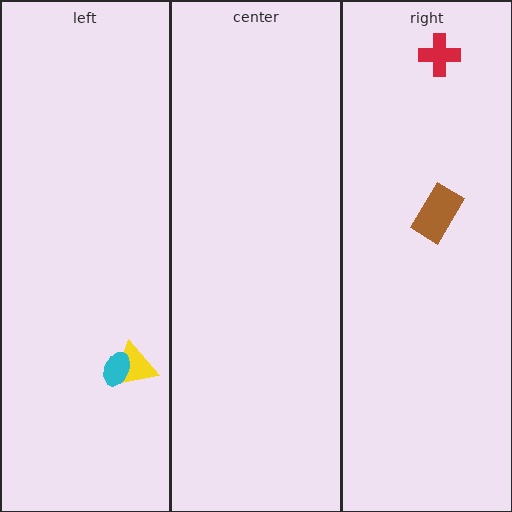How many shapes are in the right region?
2.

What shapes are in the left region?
The yellow triangle, the cyan ellipse.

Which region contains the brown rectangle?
The right region.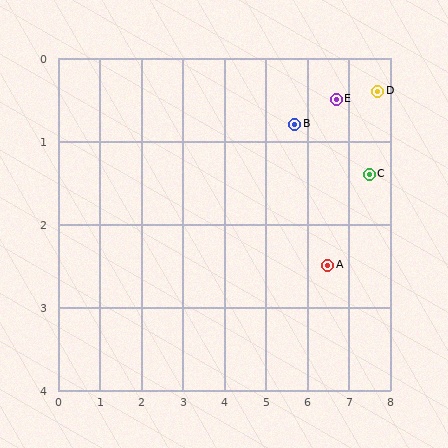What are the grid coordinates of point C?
Point C is at approximately (7.5, 1.4).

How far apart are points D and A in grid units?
Points D and A are about 2.4 grid units apart.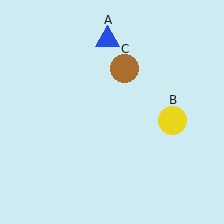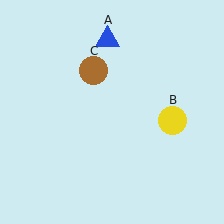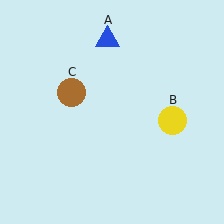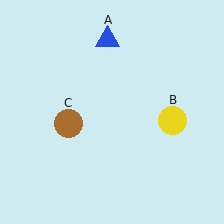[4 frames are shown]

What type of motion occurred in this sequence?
The brown circle (object C) rotated counterclockwise around the center of the scene.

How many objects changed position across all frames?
1 object changed position: brown circle (object C).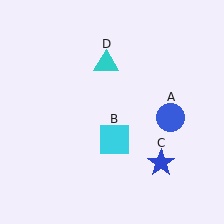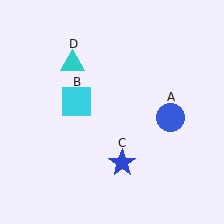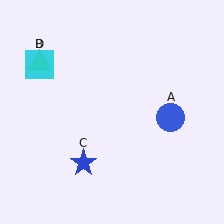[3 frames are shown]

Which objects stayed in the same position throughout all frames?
Blue circle (object A) remained stationary.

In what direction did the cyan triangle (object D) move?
The cyan triangle (object D) moved left.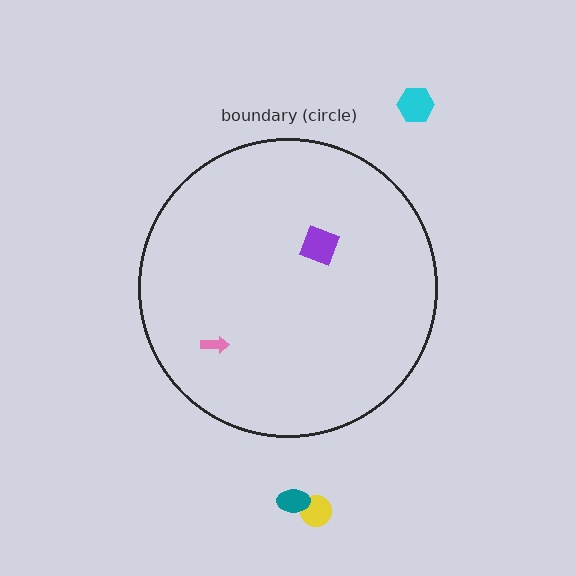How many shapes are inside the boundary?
2 inside, 3 outside.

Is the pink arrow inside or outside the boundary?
Inside.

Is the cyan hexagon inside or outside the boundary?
Outside.